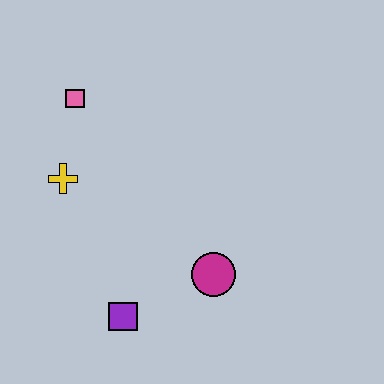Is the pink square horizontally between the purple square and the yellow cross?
Yes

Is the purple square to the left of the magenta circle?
Yes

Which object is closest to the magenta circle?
The purple square is closest to the magenta circle.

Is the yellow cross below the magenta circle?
No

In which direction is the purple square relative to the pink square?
The purple square is below the pink square.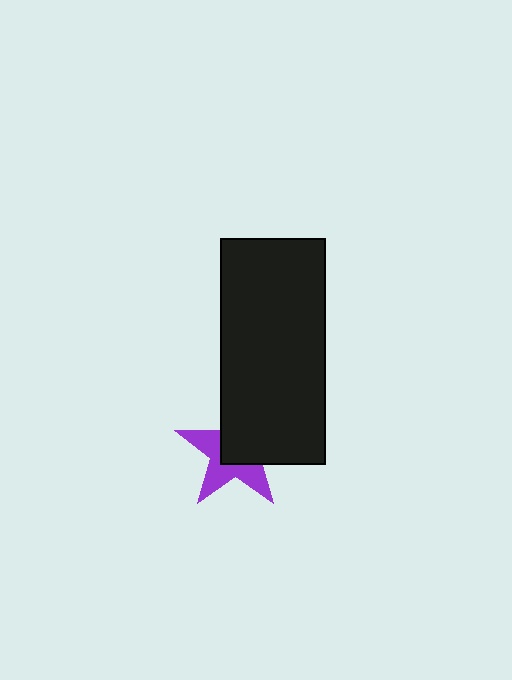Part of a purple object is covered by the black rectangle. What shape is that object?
It is a star.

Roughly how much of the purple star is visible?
About half of it is visible (roughly 47%).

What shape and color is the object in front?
The object in front is a black rectangle.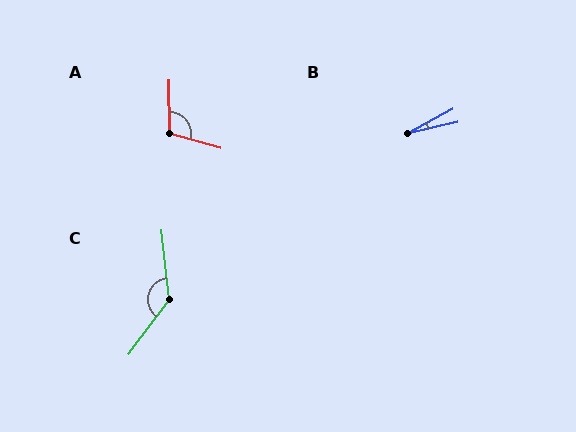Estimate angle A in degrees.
Approximately 106 degrees.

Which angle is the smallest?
B, at approximately 16 degrees.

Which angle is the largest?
C, at approximately 137 degrees.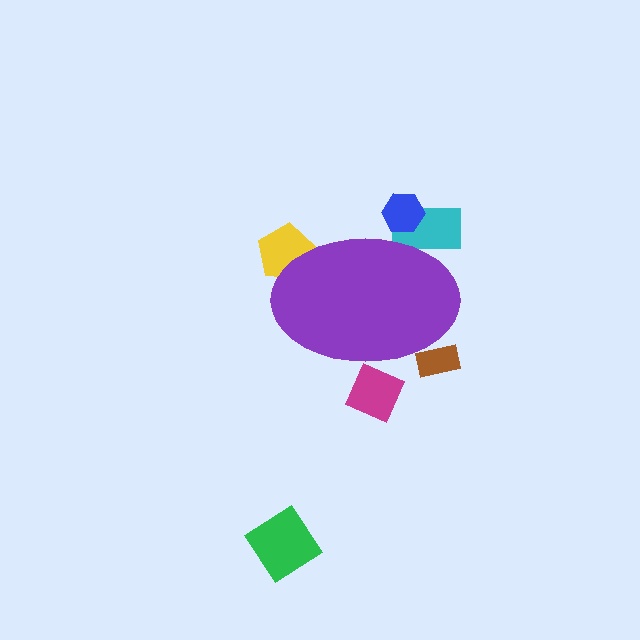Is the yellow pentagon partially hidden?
Yes, the yellow pentagon is partially hidden behind the purple ellipse.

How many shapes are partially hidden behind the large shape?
5 shapes are partially hidden.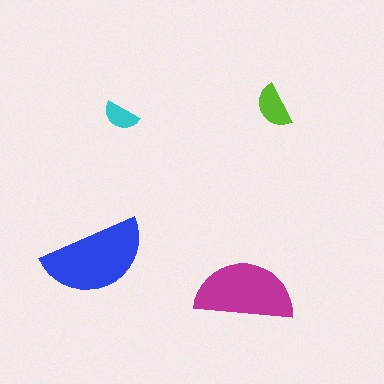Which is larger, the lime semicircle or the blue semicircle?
The blue one.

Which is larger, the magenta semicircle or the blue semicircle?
The blue one.